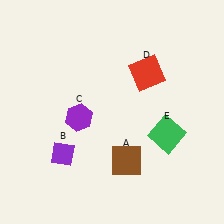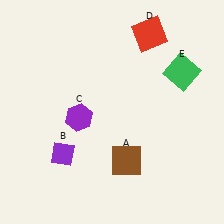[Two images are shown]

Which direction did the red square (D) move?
The red square (D) moved up.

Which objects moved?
The objects that moved are: the red square (D), the green square (E).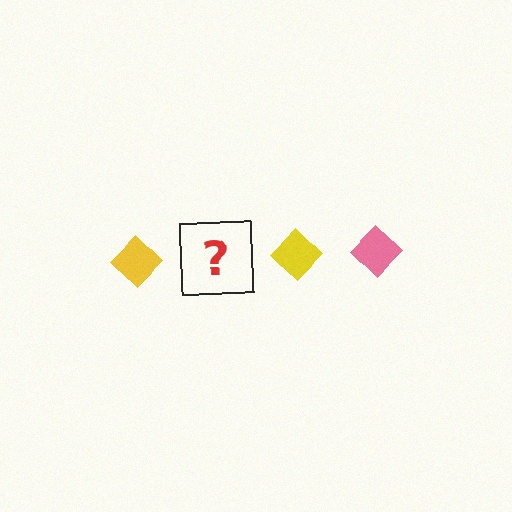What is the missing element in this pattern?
The missing element is a pink diamond.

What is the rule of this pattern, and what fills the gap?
The rule is that the pattern cycles through yellow, pink diamonds. The gap should be filled with a pink diamond.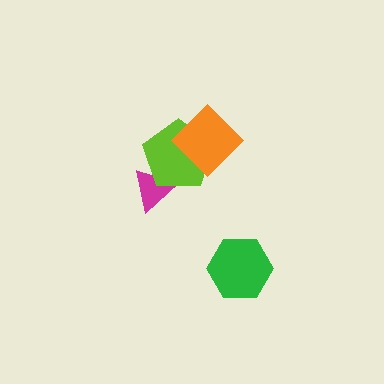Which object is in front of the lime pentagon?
The orange diamond is in front of the lime pentagon.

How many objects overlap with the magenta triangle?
1 object overlaps with the magenta triangle.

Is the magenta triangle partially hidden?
Yes, it is partially covered by another shape.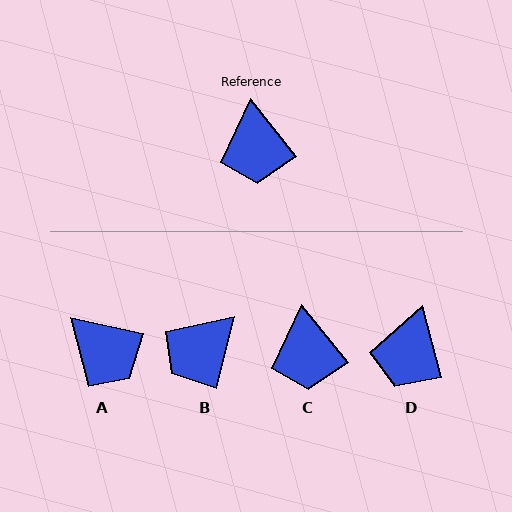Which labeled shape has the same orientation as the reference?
C.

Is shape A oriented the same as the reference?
No, it is off by about 40 degrees.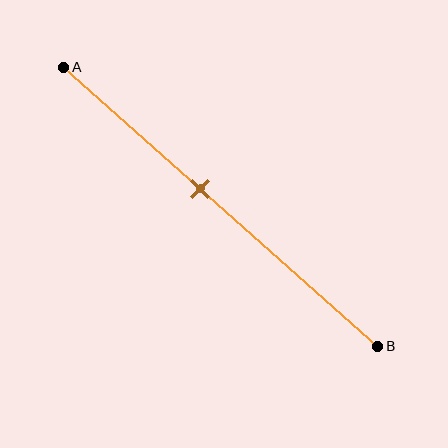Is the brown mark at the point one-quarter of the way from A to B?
No, the mark is at about 45% from A, not at the 25% one-quarter point.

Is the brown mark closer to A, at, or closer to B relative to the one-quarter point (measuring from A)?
The brown mark is closer to point B than the one-quarter point of segment AB.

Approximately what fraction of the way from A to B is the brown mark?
The brown mark is approximately 45% of the way from A to B.